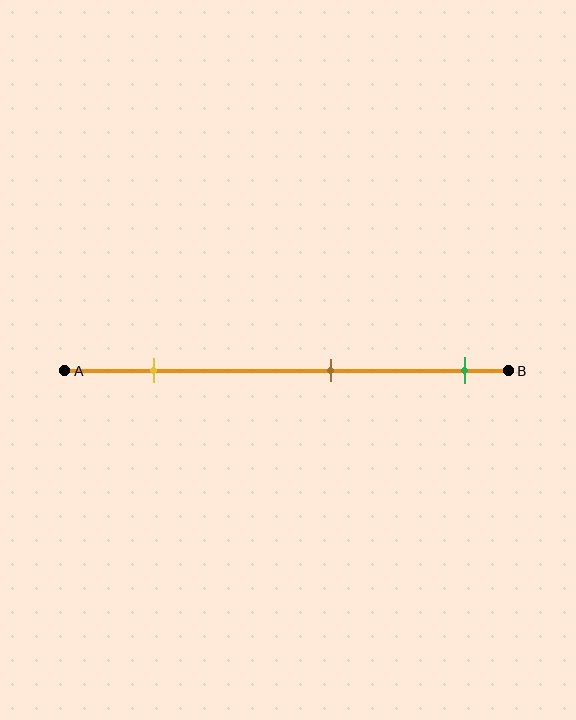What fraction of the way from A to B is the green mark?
The green mark is approximately 90% (0.9) of the way from A to B.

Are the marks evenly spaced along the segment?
Yes, the marks are approximately evenly spaced.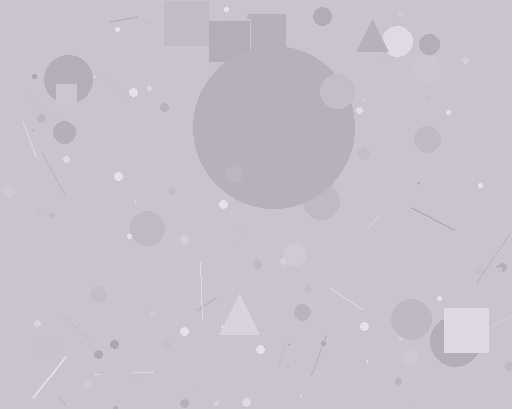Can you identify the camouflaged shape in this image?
The camouflaged shape is a circle.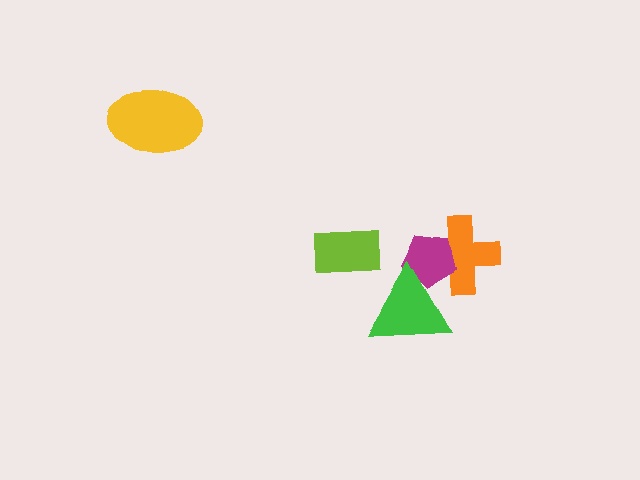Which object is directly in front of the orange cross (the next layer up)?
The magenta pentagon is directly in front of the orange cross.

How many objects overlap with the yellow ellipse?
0 objects overlap with the yellow ellipse.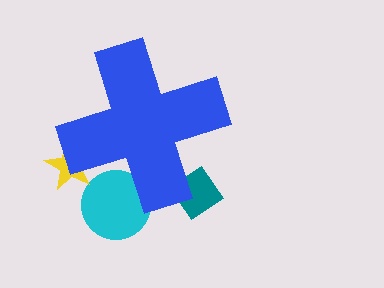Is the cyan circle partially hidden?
Yes, the cyan circle is partially hidden behind the blue cross.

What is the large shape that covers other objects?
A blue cross.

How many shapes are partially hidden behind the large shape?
3 shapes are partially hidden.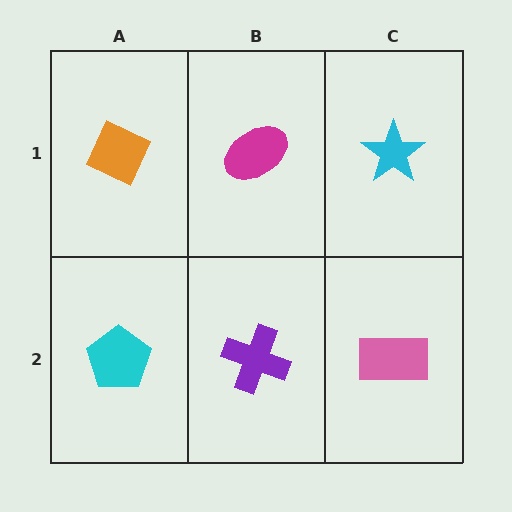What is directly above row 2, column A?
An orange diamond.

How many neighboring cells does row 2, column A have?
2.